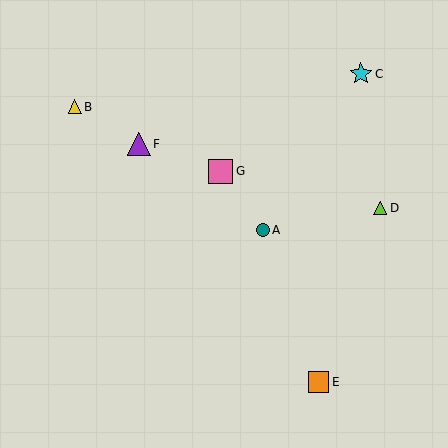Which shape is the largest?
The pink square (labeled G) is the largest.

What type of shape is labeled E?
Shape E is an orange square.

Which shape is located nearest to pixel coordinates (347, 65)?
The cyan star (labeled C) at (361, 74) is nearest to that location.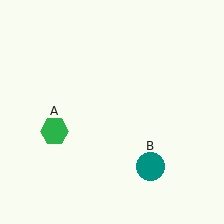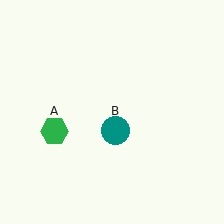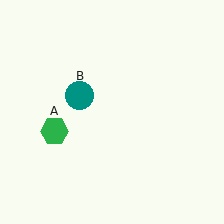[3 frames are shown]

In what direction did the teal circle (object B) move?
The teal circle (object B) moved up and to the left.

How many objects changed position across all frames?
1 object changed position: teal circle (object B).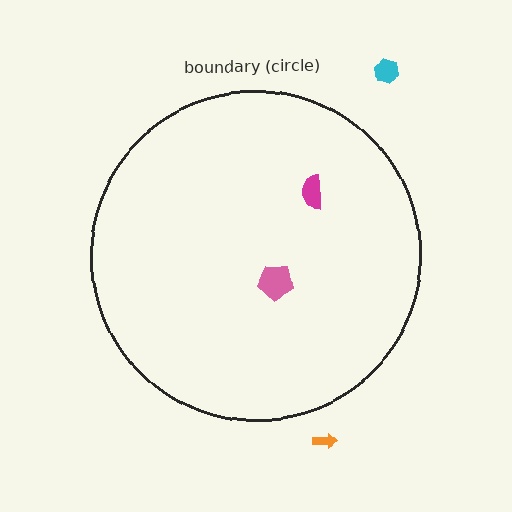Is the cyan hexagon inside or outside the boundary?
Outside.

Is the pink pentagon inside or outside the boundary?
Inside.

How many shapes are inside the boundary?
2 inside, 2 outside.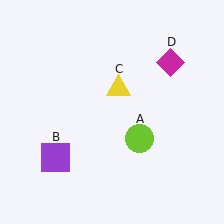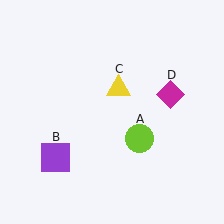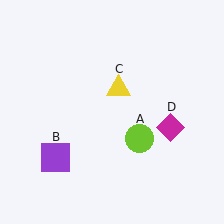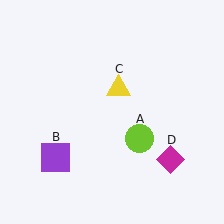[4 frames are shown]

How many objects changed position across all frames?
1 object changed position: magenta diamond (object D).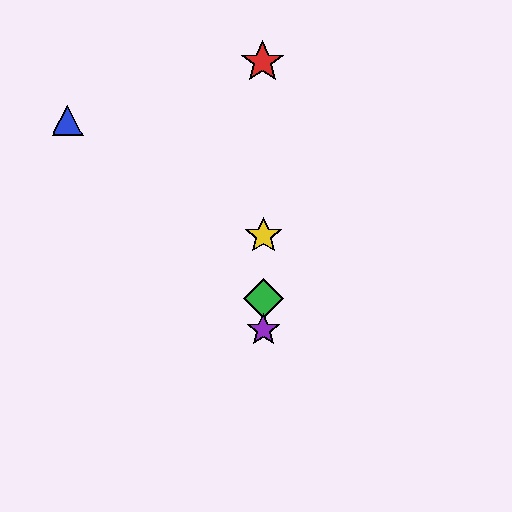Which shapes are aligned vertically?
The red star, the green diamond, the yellow star, the purple star are aligned vertically.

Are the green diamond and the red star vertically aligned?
Yes, both are at x≈264.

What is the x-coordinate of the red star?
The red star is at x≈263.